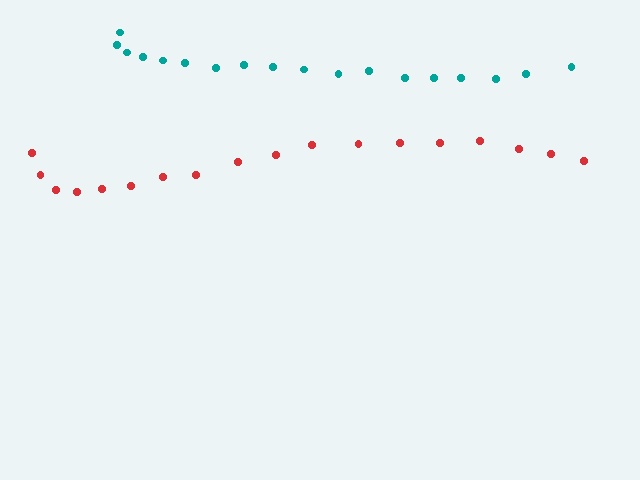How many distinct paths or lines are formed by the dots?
There are 2 distinct paths.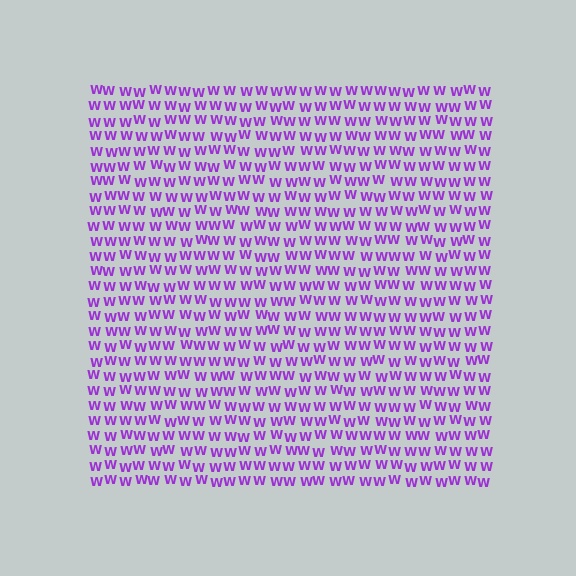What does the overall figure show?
The overall figure shows a square.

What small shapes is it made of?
It is made of small letter W's.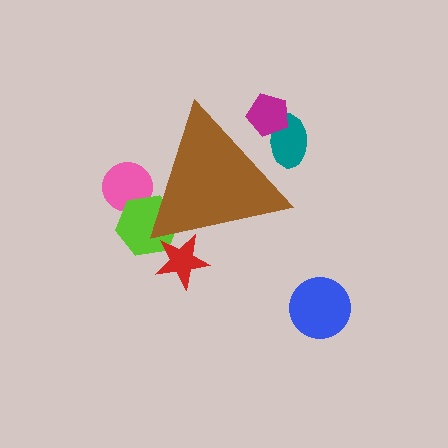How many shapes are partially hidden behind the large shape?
5 shapes are partially hidden.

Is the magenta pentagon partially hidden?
Yes, the magenta pentagon is partially hidden behind the brown triangle.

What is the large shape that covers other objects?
A brown triangle.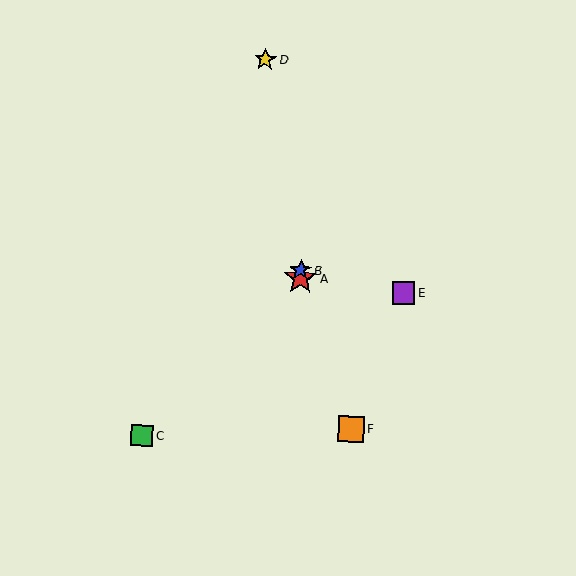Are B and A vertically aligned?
Yes, both are at x≈301.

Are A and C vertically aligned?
No, A is at x≈300 and C is at x≈142.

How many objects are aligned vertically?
2 objects (A, B) are aligned vertically.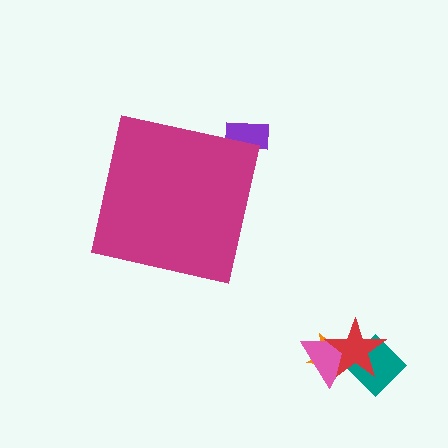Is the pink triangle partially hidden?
No, the pink triangle is fully visible.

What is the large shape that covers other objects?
A magenta square.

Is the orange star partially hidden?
No, the orange star is fully visible.